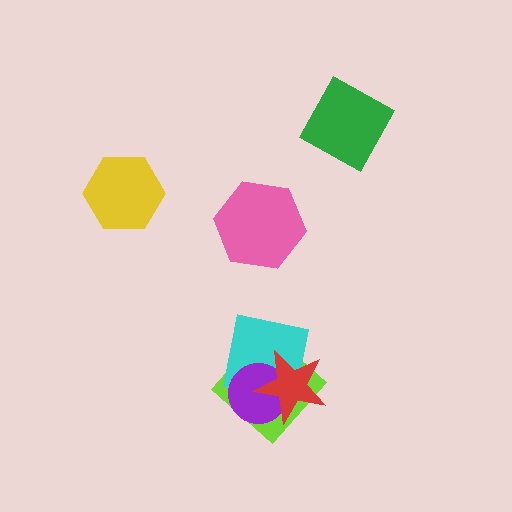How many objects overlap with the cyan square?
3 objects overlap with the cyan square.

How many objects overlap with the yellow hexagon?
0 objects overlap with the yellow hexagon.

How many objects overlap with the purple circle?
3 objects overlap with the purple circle.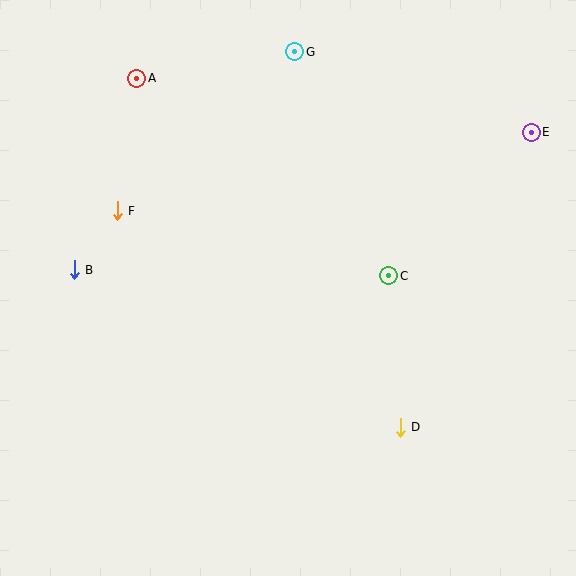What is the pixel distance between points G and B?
The distance between G and B is 310 pixels.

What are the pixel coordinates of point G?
Point G is at (295, 52).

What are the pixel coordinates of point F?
Point F is at (117, 211).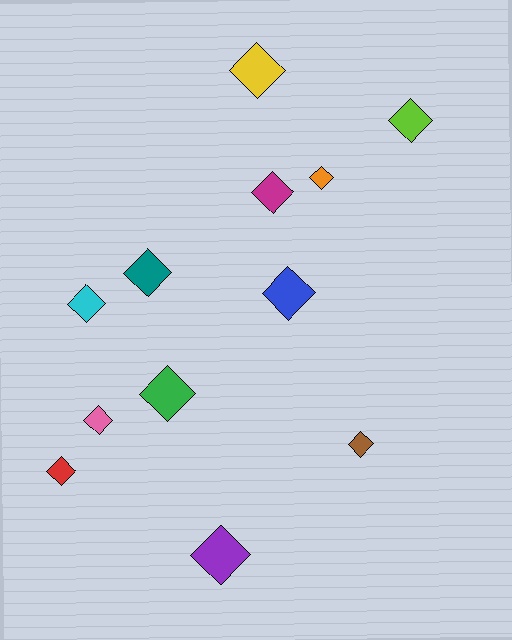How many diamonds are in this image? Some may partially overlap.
There are 12 diamonds.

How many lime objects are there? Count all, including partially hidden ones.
There is 1 lime object.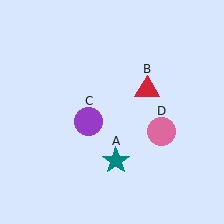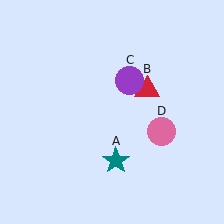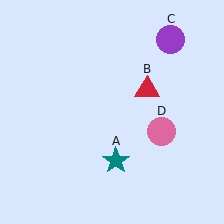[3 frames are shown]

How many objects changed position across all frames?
1 object changed position: purple circle (object C).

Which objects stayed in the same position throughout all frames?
Teal star (object A) and red triangle (object B) and pink circle (object D) remained stationary.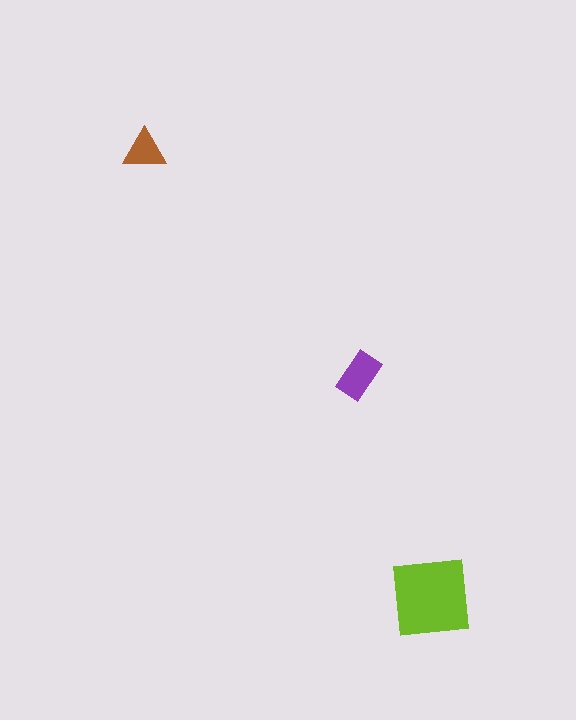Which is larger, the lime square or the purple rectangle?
The lime square.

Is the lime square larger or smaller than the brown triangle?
Larger.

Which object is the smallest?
The brown triangle.